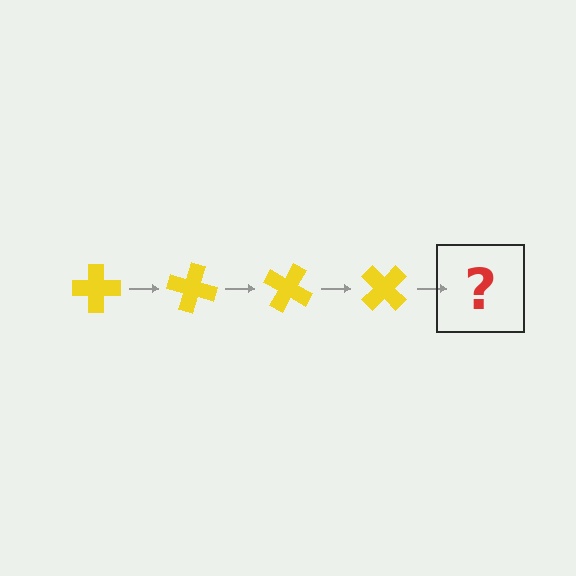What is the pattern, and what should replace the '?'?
The pattern is that the cross rotates 15 degrees each step. The '?' should be a yellow cross rotated 60 degrees.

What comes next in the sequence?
The next element should be a yellow cross rotated 60 degrees.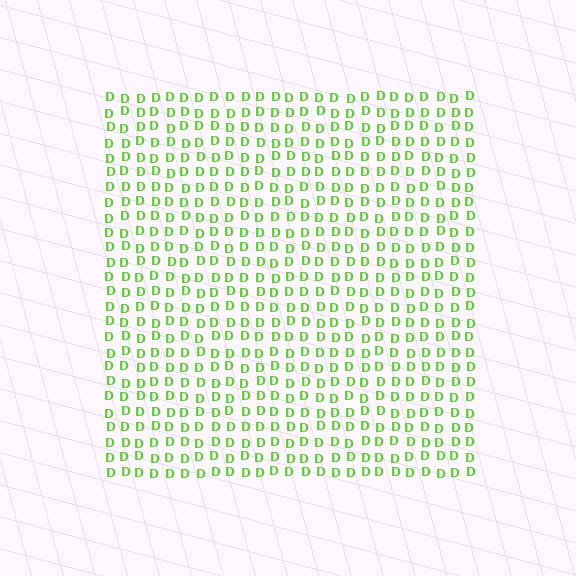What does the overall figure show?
The overall figure shows a square.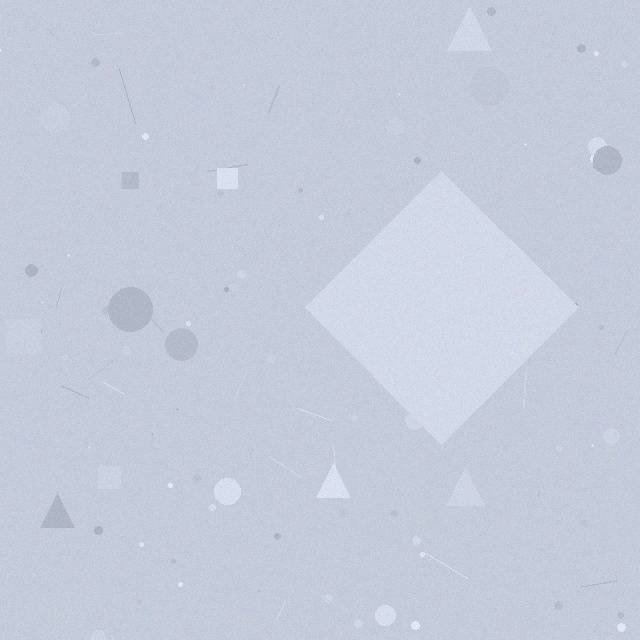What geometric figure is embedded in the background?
A diamond is embedded in the background.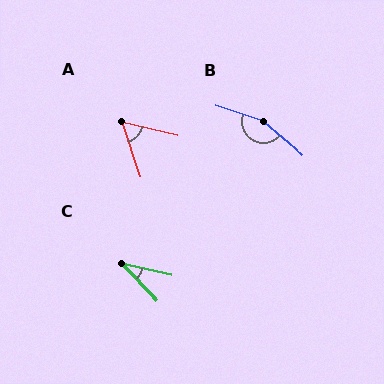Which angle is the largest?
B, at approximately 157 degrees.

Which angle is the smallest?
C, at approximately 33 degrees.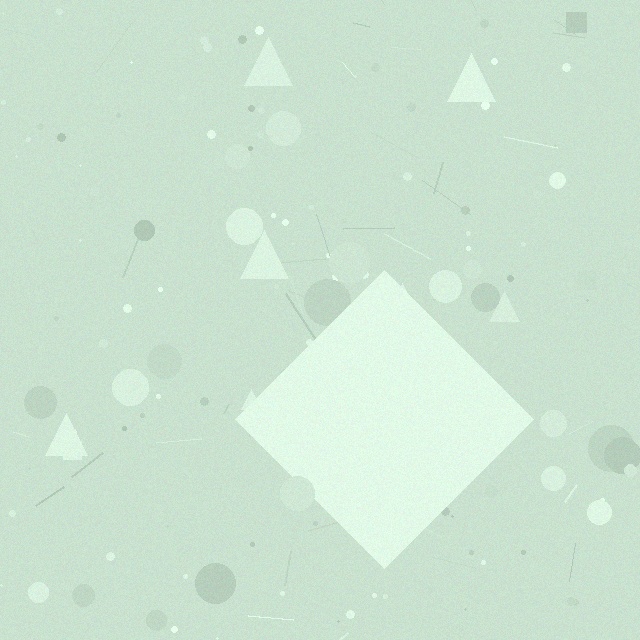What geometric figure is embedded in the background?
A diamond is embedded in the background.